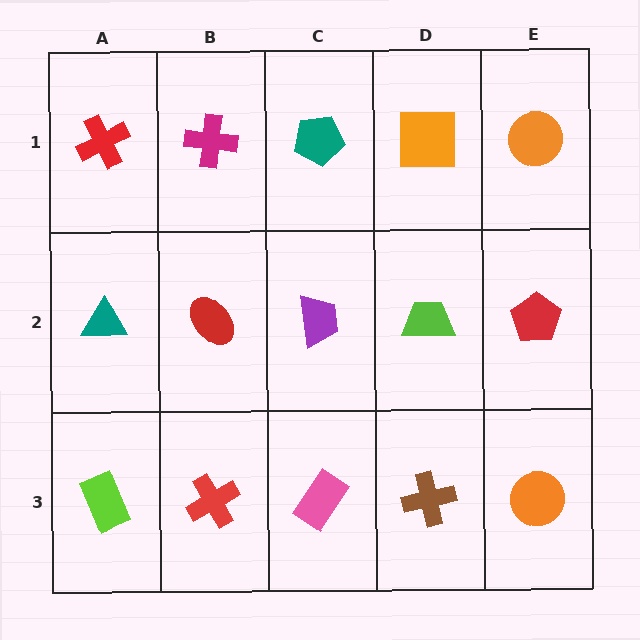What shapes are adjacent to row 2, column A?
A red cross (row 1, column A), a lime rectangle (row 3, column A), a red ellipse (row 2, column B).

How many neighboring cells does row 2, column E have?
3.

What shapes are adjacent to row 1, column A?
A teal triangle (row 2, column A), a magenta cross (row 1, column B).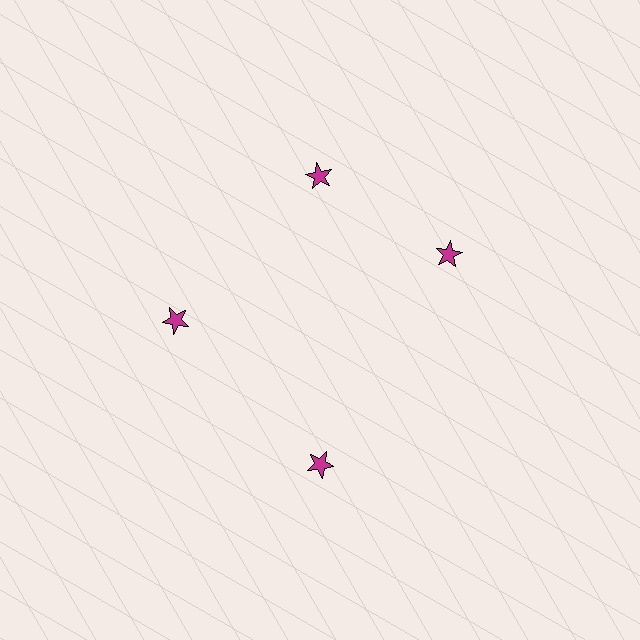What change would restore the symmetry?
The symmetry would be restored by rotating it back into even spacing with its neighbors so that all 4 stars sit at equal angles and equal distance from the center.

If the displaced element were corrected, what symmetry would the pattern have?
It would have 4-fold rotational symmetry — the pattern would map onto itself every 90 degrees.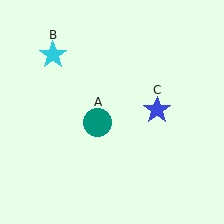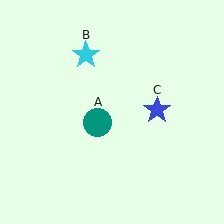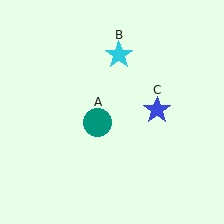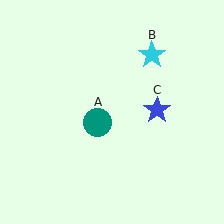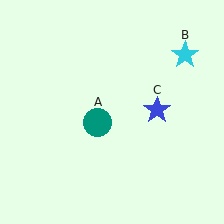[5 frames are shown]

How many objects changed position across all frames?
1 object changed position: cyan star (object B).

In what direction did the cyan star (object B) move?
The cyan star (object B) moved right.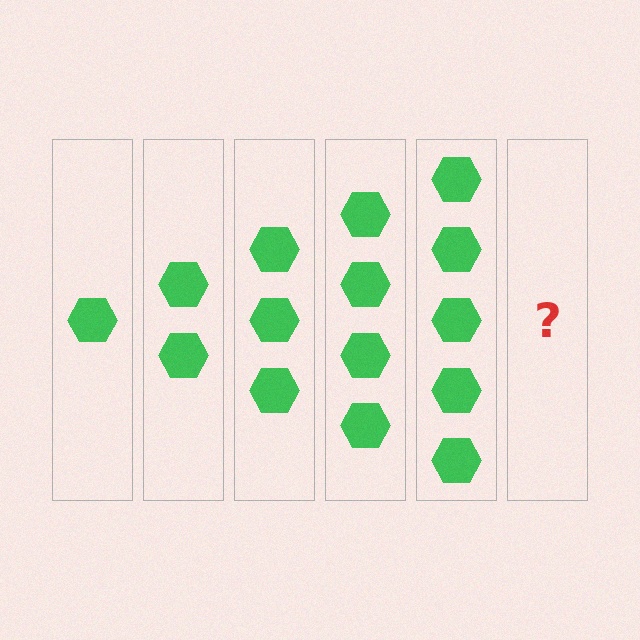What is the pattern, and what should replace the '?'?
The pattern is that each step adds one more hexagon. The '?' should be 6 hexagons.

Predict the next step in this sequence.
The next step is 6 hexagons.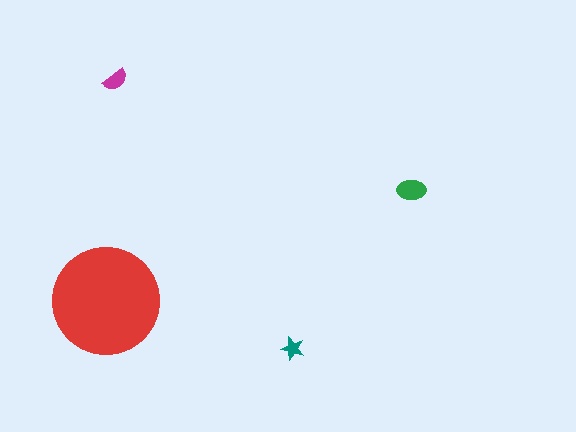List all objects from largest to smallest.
The red circle, the green ellipse, the magenta semicircle, the teal star.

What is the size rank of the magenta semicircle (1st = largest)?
3rd.